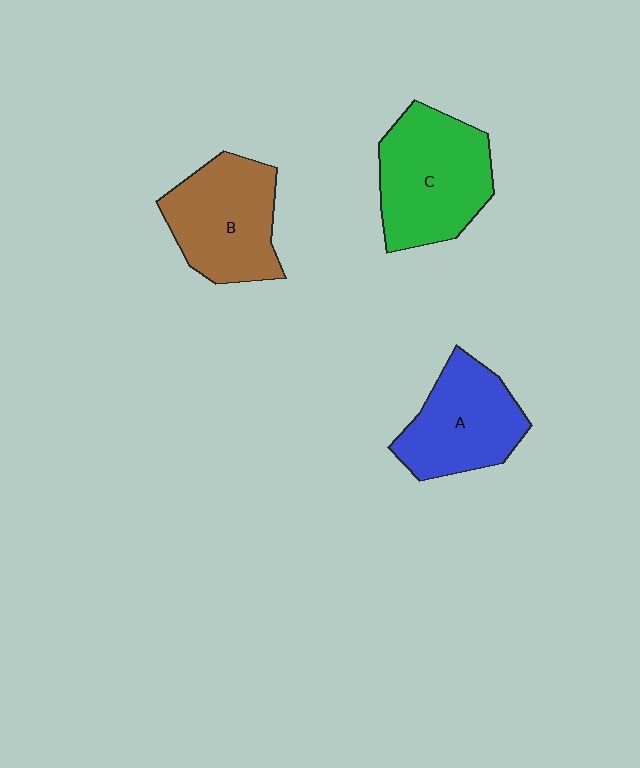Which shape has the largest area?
Shape C (green).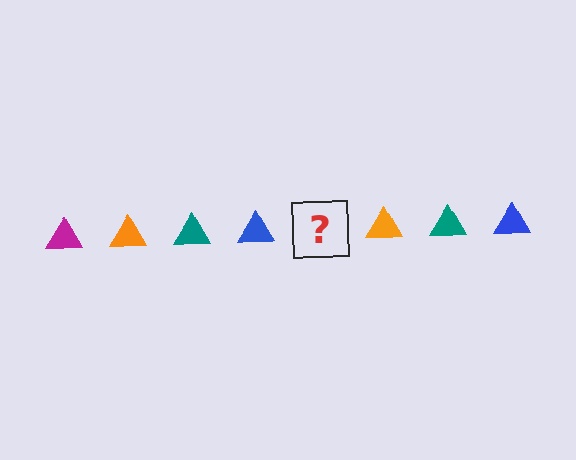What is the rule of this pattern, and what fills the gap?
The rule is that the pattern cycles through magenta, orange, teal, blue triangles. The gap should be filled with a magenta triangle.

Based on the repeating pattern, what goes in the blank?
The blank should be a magenta triangle.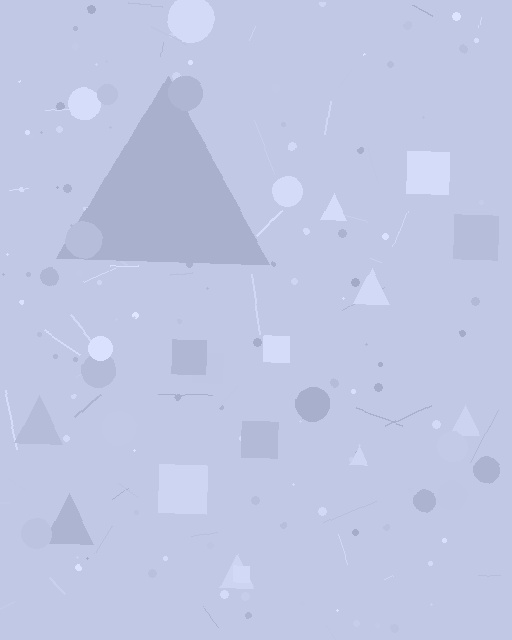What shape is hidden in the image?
A triangle is hidden in the image.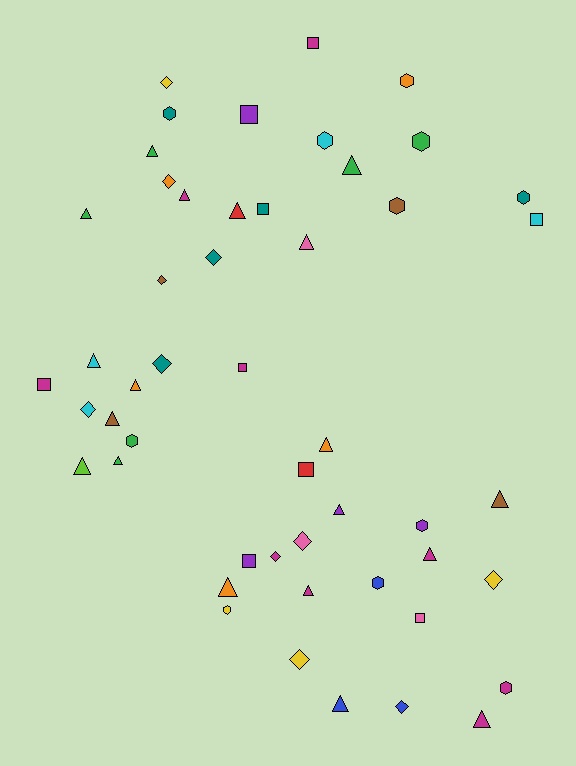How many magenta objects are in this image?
There are 9 magenta objects.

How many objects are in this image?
There are 50 objects.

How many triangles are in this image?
There are 19 triangles.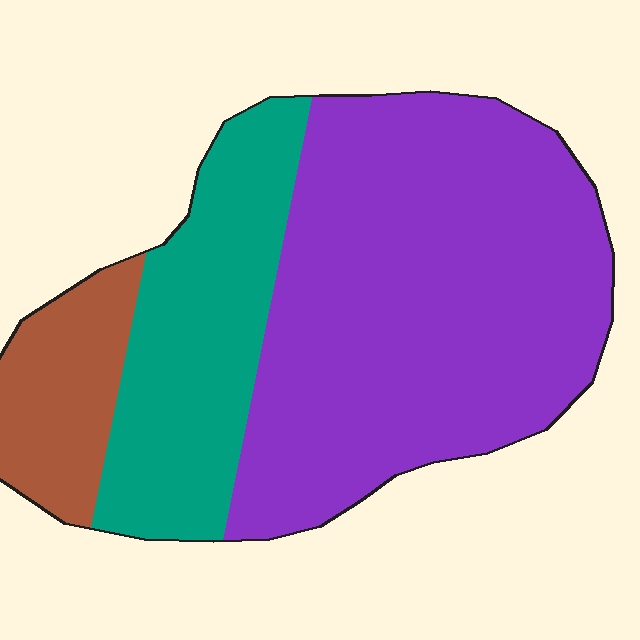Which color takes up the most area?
Purple, at roughly 60%.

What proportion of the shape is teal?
Teal takes up about one quarter (1/4) of the shape.